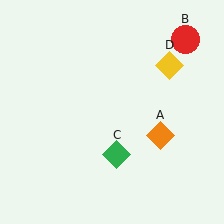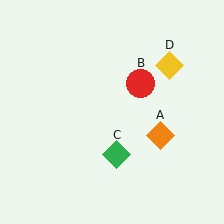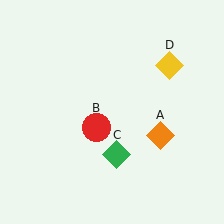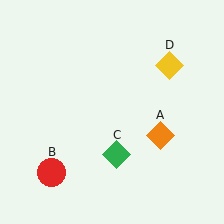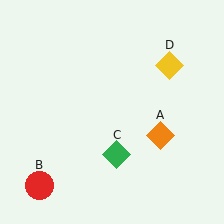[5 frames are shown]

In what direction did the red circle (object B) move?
The red circle (object B) moved down and to the left.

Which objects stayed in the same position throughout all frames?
Orange diamond (object A) and green diamond (object C) and yellow diamond (object D) remained stationary.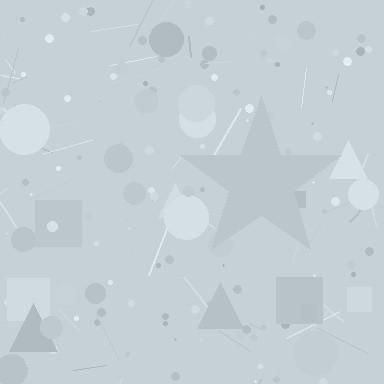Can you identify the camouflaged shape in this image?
The camouflaged shape is a star.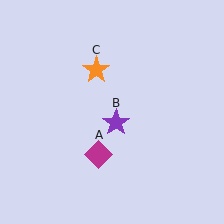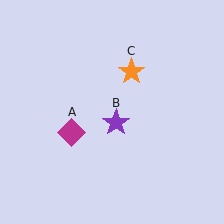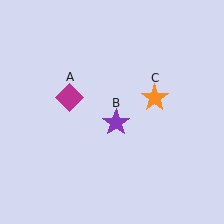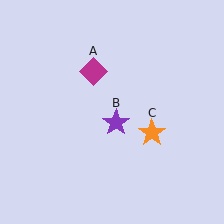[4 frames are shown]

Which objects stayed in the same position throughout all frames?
Purple star (object B) remained stationary.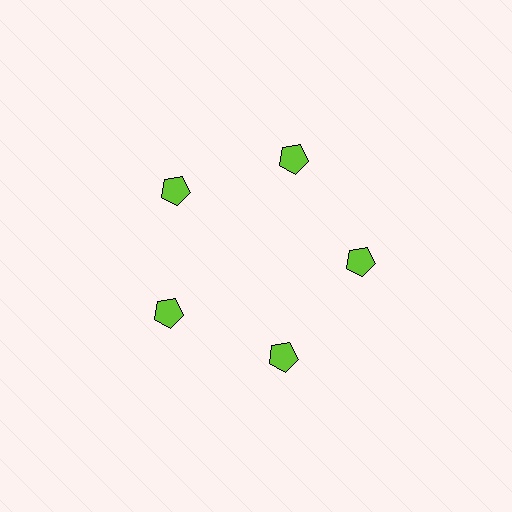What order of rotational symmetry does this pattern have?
This pattern has 5-fold rotational symmetry.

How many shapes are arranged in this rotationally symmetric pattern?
There are 5 shapes, arranged in 5 groups of 1.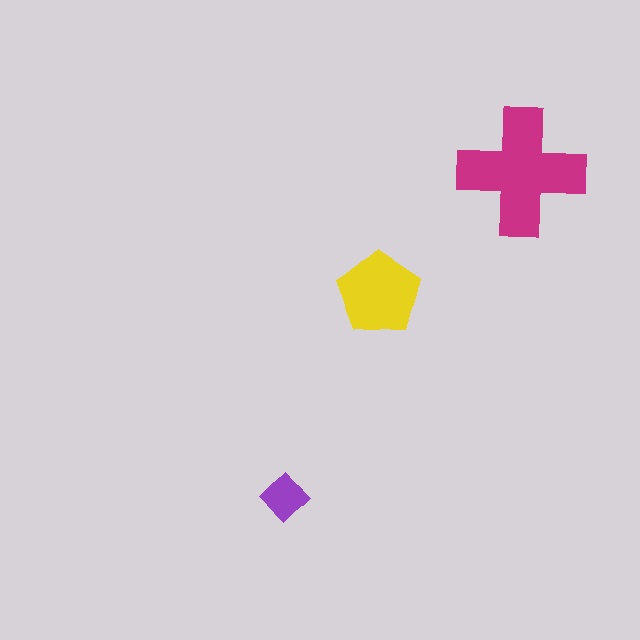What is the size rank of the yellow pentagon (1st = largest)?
2nd.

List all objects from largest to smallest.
The magenta cross, the yellow pentagon, the purple diamond.